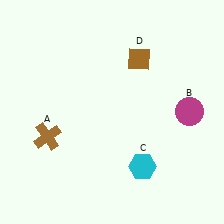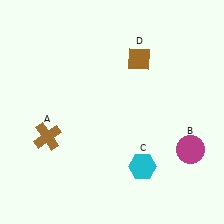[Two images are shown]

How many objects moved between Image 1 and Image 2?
1 object moved between the two images.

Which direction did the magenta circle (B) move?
The magenta circle (B) moved down.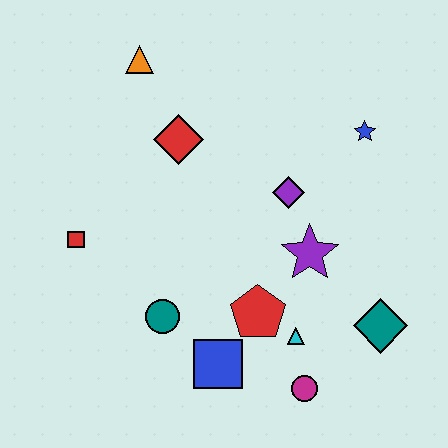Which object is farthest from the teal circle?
The blue star is farthest from the teal circle.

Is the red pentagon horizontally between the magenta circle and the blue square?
Yes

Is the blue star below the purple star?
No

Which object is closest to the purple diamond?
The purple star is closest to the purple diamond.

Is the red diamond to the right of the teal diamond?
No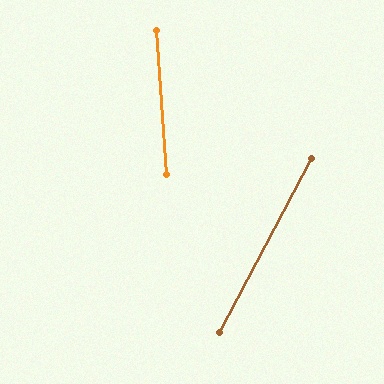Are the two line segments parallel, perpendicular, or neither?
Neither parallel nor perpendicular — they differ by about 32°.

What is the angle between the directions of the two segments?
Approximately 32 degrees.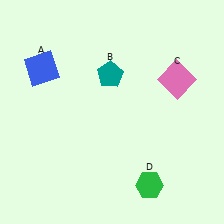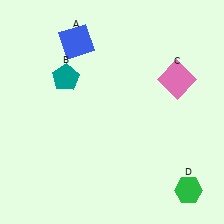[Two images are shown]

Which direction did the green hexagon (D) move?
The green hexagon (D) moved right.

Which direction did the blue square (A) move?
The blue square (A) moved right.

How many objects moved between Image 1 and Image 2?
3 objects moved between the two images.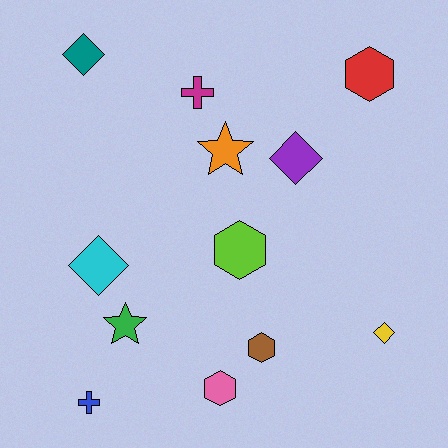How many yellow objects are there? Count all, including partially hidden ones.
There is 1 yellow object.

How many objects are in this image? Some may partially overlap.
There are 12 objects.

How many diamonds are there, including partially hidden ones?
There are 4 diamonds.